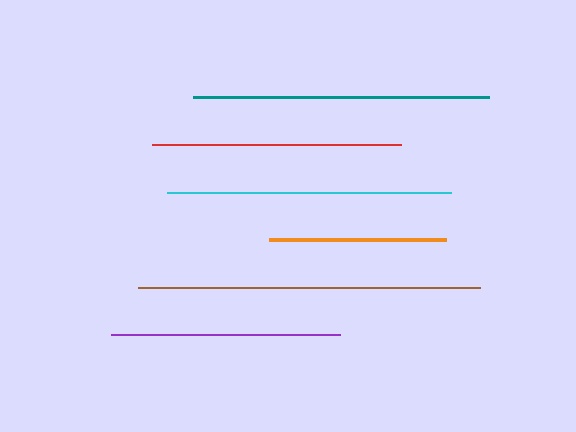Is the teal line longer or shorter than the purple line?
The teal line is longer than the purple line.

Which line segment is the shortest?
The orange line is the shortest at approximately 177 pixels.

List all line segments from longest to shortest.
From longest to shortest: brown, teal, cyan, red, purple, orange.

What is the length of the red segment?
The red segment is approximately 249 pixels long.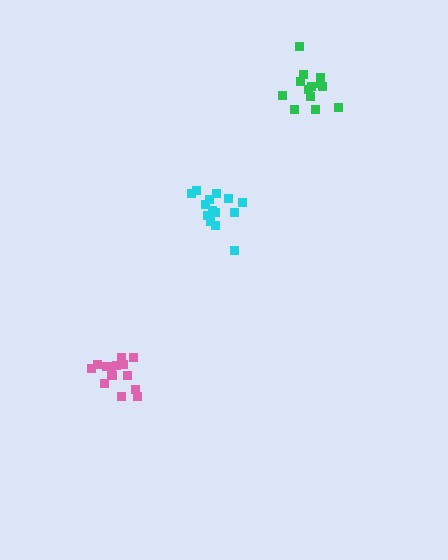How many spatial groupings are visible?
There are 3 spatial groupings.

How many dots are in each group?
Group 1: 14 dots, Group 2: 13 dots, Group 3: 14 dots (41 total).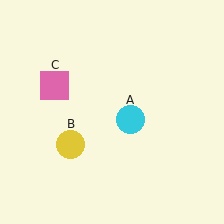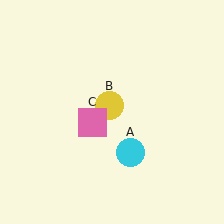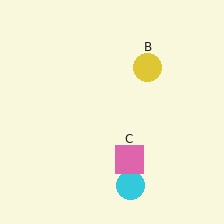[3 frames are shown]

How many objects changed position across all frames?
3 objects changed position: cyan circle (object A), yellow circle (object B), pink square (object C).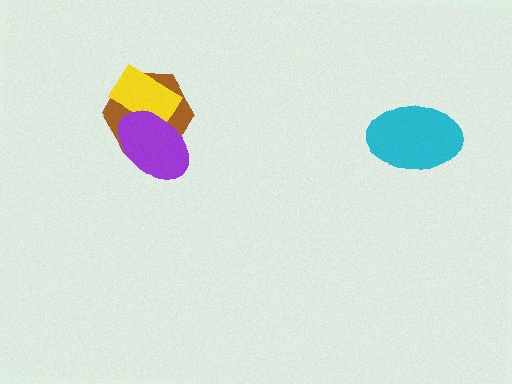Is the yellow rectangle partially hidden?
Yes, it is partially covered by another shape.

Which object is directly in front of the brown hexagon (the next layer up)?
The yellow rectangle is directly in front of the brown hexagon.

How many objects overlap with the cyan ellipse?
0 objects overlap with the cyan ellipse.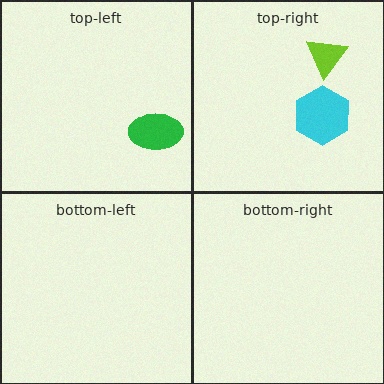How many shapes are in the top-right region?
2.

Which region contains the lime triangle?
The top-right region.